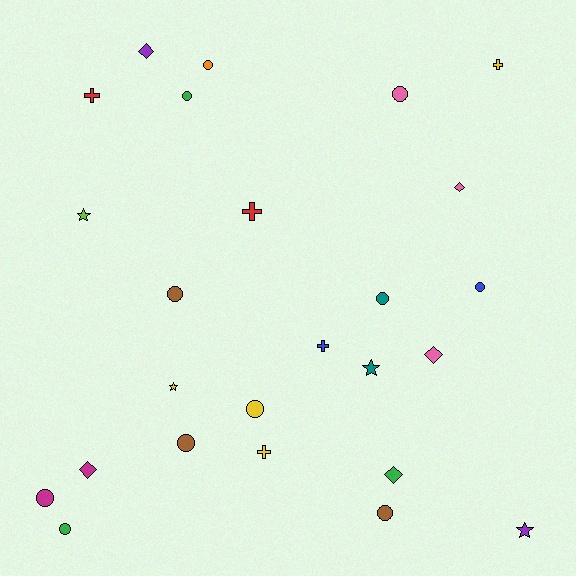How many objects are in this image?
There are 25 objects.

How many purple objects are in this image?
There are 2 purple objects.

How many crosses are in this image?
There are 5 crosses.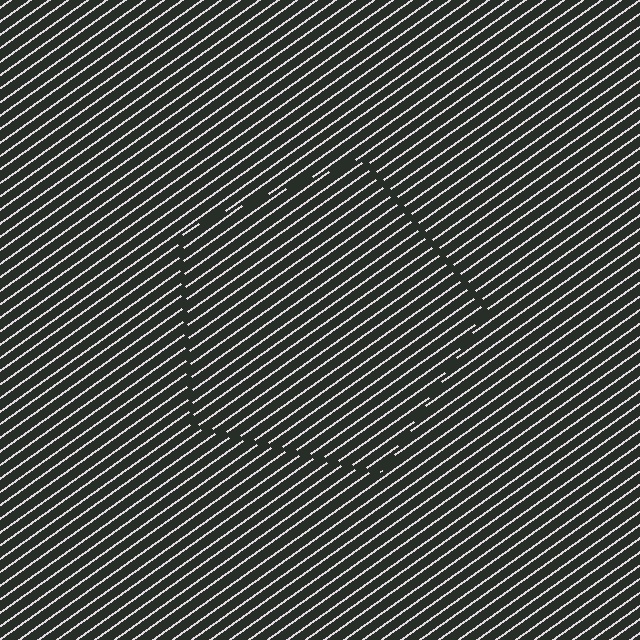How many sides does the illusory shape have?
5 sides — the line-ends trace a pentagon.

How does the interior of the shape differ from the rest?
The interior of the shape contains the same grating, shifted by half a period — the contour is defined by the phase discontinuity where line-ends from the inner and outer gratings abut.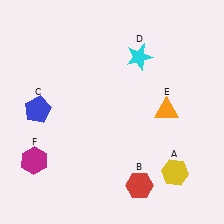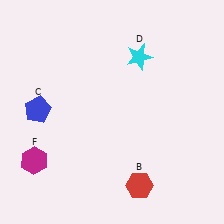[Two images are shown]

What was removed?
The orange triangle (E), the yellow hexagon (A) were removed in Image 2.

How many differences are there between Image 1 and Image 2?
There are 2 differences between the two images.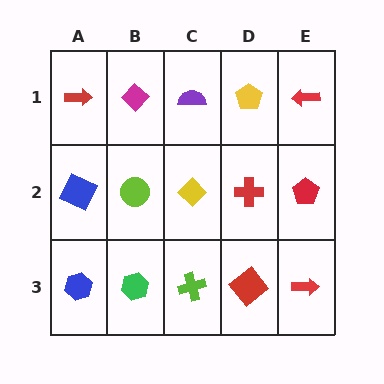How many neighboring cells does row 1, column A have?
2.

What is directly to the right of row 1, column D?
A red arrow.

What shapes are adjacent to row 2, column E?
A red arrow (row 1, column E), a red arrow (row 3, column E), a red cross (row 2, column D).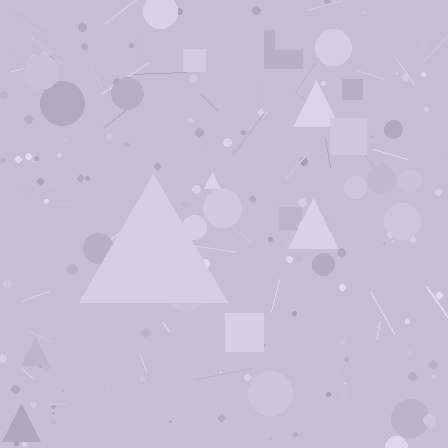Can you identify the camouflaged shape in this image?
The camouflaged shape is a triangle.